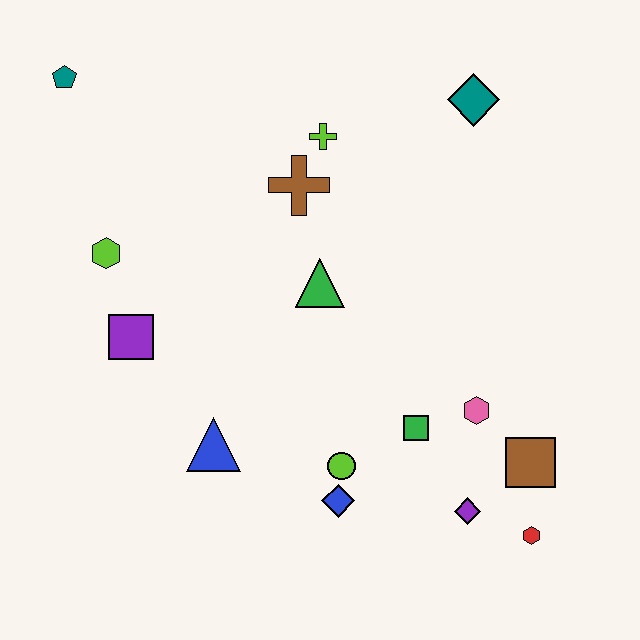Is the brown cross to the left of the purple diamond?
Yes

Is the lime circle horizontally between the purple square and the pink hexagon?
Yes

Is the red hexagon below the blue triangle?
Yes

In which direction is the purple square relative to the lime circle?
The purple square is to the left of the lime circle.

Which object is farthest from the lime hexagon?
The red hexagon is farthest from the lime hexagon.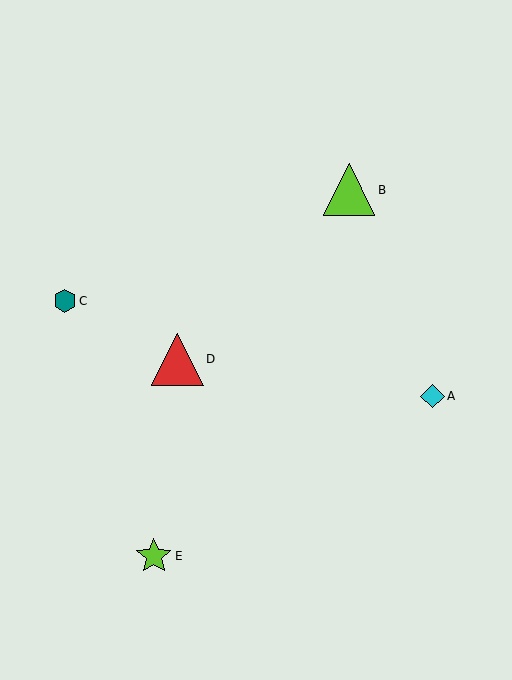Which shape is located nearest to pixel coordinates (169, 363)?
The red triangle (labeled D) at (177, 359) is nearest to that location.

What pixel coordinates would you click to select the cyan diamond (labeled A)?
Click at (432, 396) to select the cyan diamond A.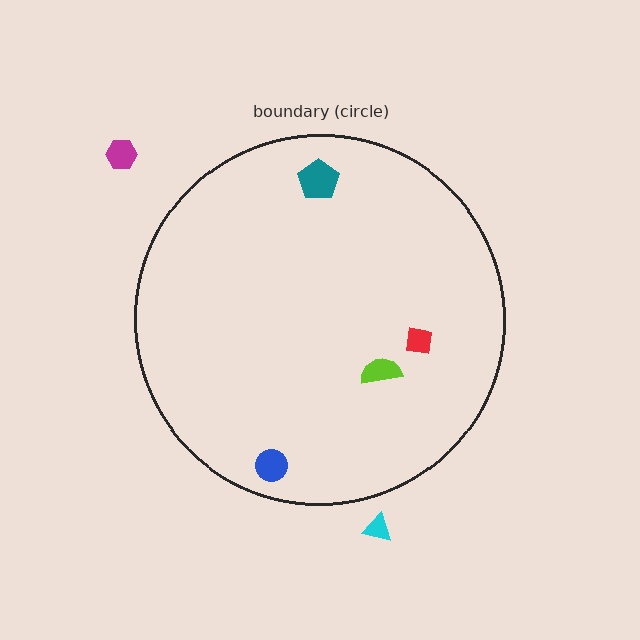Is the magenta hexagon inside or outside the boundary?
Outside.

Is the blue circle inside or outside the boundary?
Inside.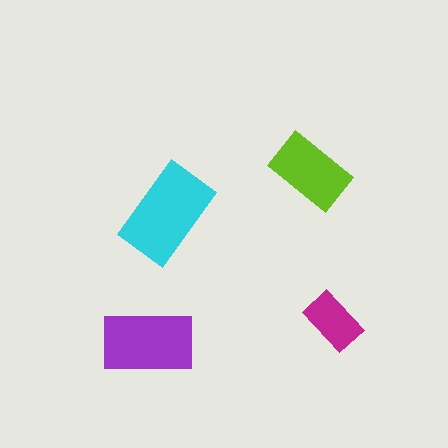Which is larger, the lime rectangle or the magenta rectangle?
The lime one.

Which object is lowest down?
The purple rectangle is bottommost.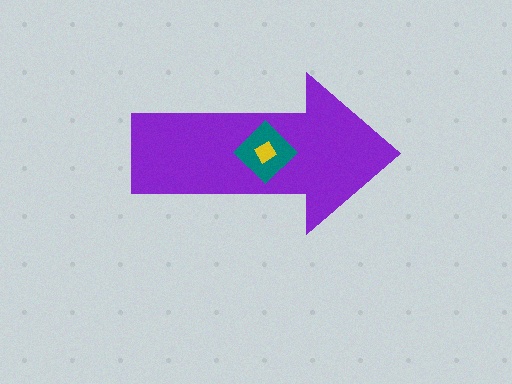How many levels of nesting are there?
3.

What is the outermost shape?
The purple arrow.